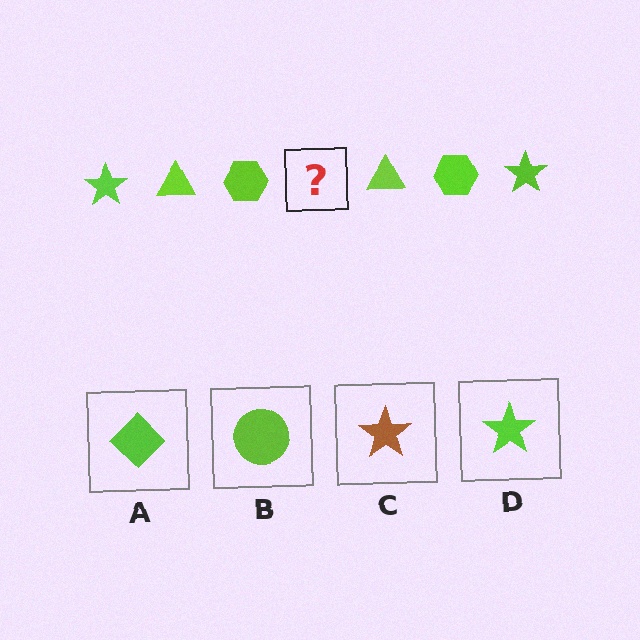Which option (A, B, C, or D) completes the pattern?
D.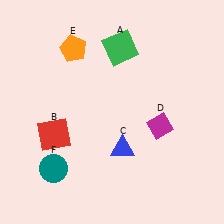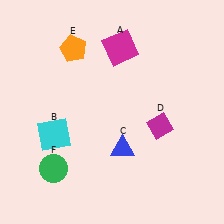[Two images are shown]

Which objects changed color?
A changed from green to magenta. B changed from red to cyan. F changed from teal to green.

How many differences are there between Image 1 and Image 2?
There are 3 differences between the two images.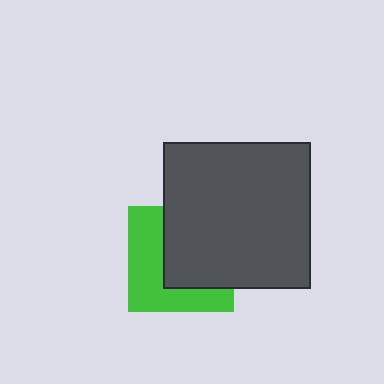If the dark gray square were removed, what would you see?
You would see the complete green square.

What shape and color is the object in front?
The object in front is a dark gray square.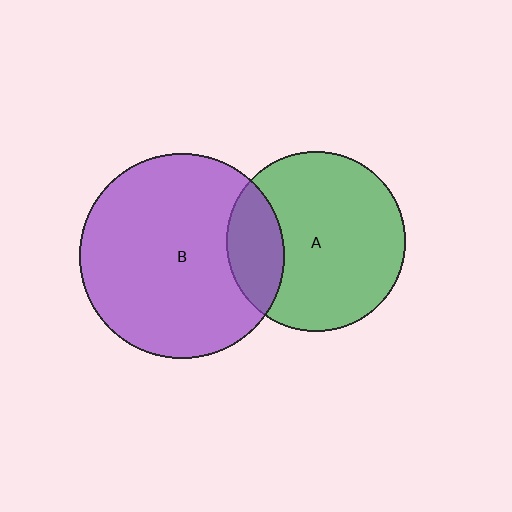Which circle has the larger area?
Circle B (purple).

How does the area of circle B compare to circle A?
Approximately 1.3 times.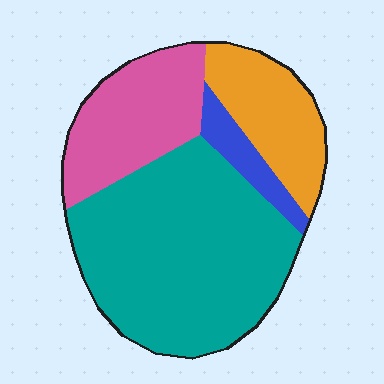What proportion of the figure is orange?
Orange takes up about one sixth (1/6) of the figure.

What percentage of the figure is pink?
Pink covers 22% of the figure.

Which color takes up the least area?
Blue, at roughly 5%.